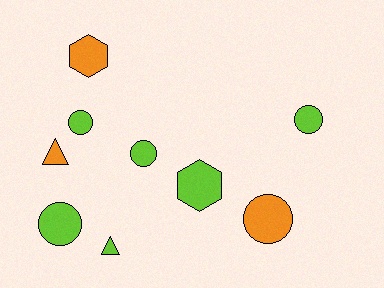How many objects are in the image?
There are 9 objects.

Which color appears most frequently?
Lime, with 6 objects.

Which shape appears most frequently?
Circle, with 5 objects.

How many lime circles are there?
There are 4 lime circles.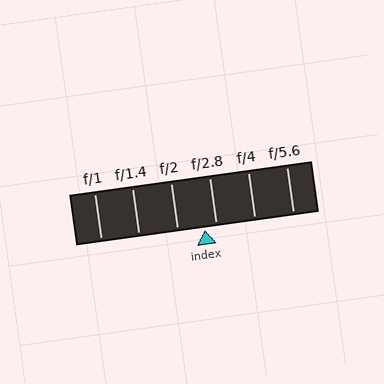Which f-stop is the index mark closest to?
The index mark is closest to f/2.8.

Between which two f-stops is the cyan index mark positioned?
The index mark is between f/2 and f/2.8.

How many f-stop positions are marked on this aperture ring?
There are 6 f-stop positions marked.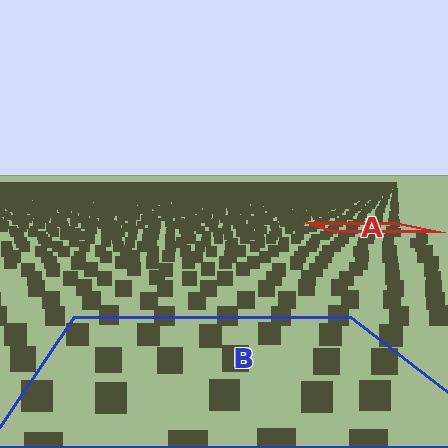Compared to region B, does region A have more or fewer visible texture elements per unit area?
Region A has more texture elements per unit area — they are packed more densely because it is farther away.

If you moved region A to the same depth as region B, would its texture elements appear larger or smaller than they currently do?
They would appear larger. At a closer depth, the same texture elements are projected at a bigger on-screen size.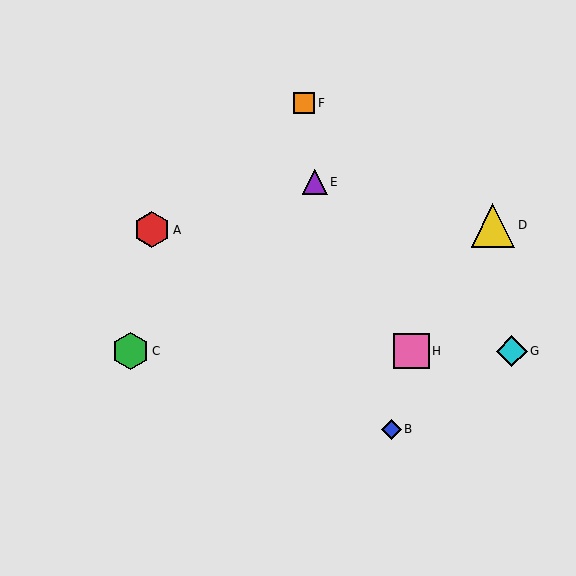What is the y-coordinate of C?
Object C is at y≈351.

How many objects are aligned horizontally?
3 objects (C, G, H) are aligned horizontally.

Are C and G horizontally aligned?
Yes, both are at y≈351.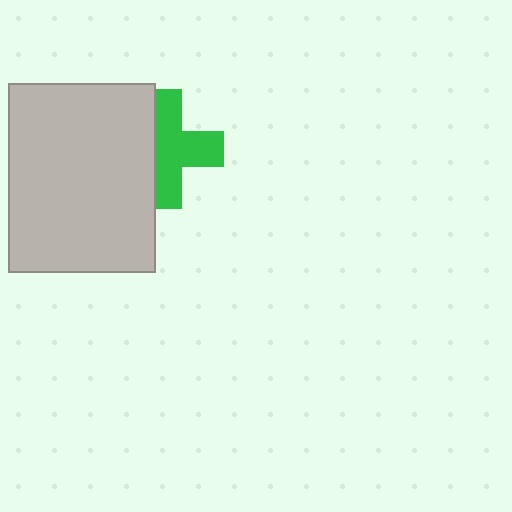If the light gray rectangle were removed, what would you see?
You would see the complete green cross.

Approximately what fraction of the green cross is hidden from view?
Roughly 37% of the green cross is hidden behind the light gray rectangle.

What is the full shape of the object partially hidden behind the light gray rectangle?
The partially hidden object is a green cross.